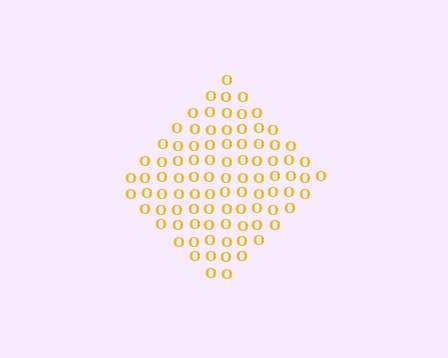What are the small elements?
The small elements are letter O's.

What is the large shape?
The large shape is a diamond.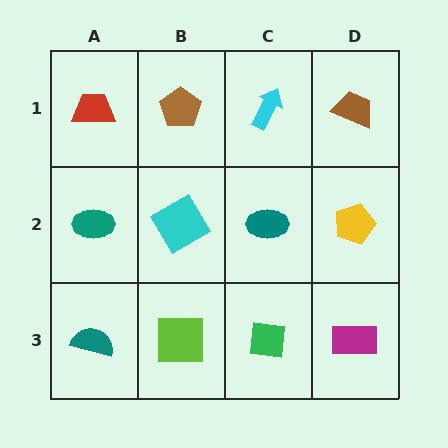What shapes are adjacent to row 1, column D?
A yellow pentagon (row 2, column D), a cyan arrow (row 1, column C).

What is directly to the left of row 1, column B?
A red trapezoid.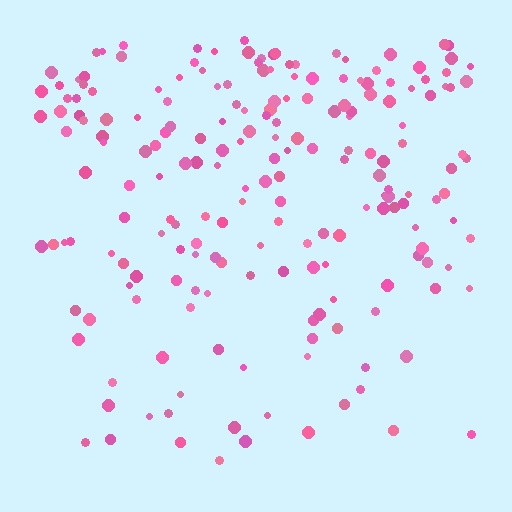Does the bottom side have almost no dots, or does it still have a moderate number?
Still a moderate number, just noticeably fewer than the top.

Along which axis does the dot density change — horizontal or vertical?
Vertical.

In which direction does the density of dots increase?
From bottom to top, with the top side densest.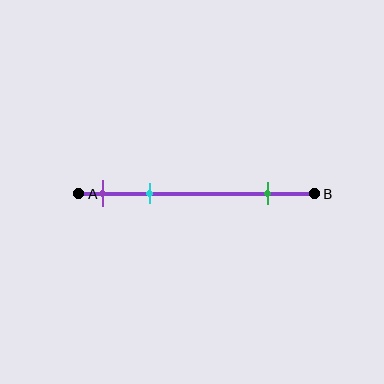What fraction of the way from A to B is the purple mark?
The purple mark is approximately 10% (0.1) of the way from A to B.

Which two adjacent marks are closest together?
The purple and cyan marks are the closest adjacent pair.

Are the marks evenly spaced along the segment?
No, the marks are not evenly spaced.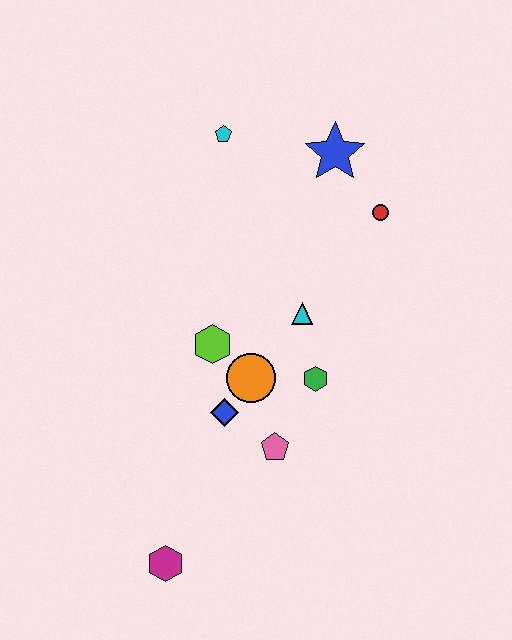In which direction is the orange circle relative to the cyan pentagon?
The orange circle is below the cyan pentagon.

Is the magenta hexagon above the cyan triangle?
No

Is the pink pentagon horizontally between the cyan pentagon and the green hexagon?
Yes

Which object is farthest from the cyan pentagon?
The magenta hexagon is farthest from the cyan pentagon.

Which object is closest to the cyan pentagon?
The blue star is closest to the cyan pentagon.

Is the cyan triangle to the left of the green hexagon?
Yes